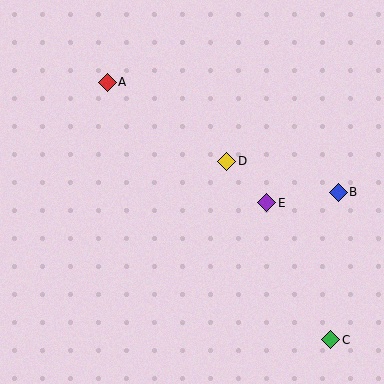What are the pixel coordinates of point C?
Point C is at (331, 340).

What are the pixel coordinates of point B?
Point B is at (338, 192).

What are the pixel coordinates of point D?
Point D is at (227, 161).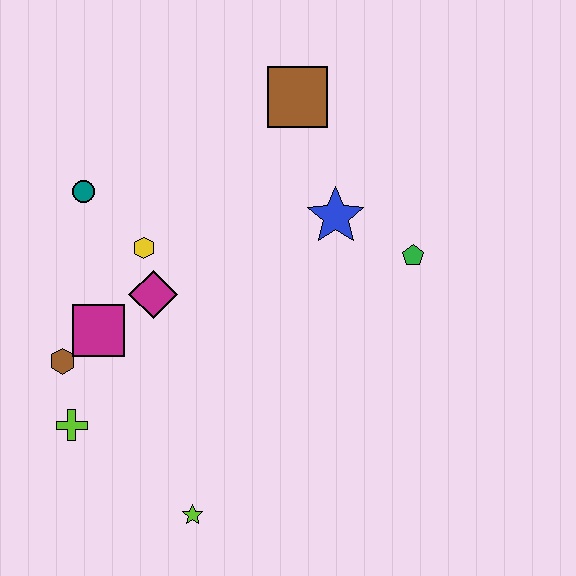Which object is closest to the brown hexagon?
The magenta square is closest to the brown hexagon.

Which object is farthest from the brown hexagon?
The green pentagon is farthest from the brown hexagon.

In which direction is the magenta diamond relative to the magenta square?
The magenta diamond is to the right of the magenta square.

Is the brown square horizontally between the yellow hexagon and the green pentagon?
Yes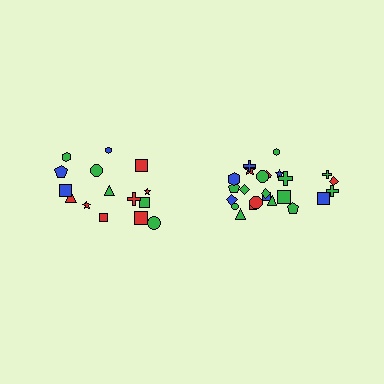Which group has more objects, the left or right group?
The right group.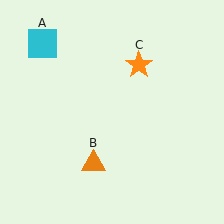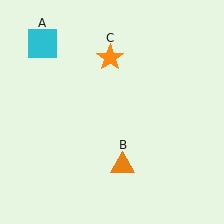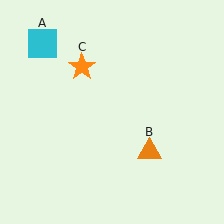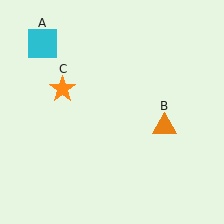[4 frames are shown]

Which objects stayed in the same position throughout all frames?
Cyan square (object A) remained stationary.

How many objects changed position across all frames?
2 objects changed position: orange triangle (object B), orange star (object C).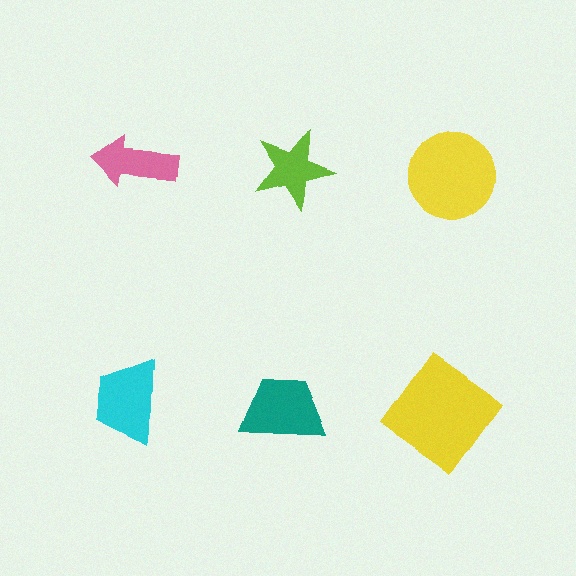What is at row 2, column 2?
A teal trapezoid.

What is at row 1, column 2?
A lime star.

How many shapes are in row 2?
3 shapes.